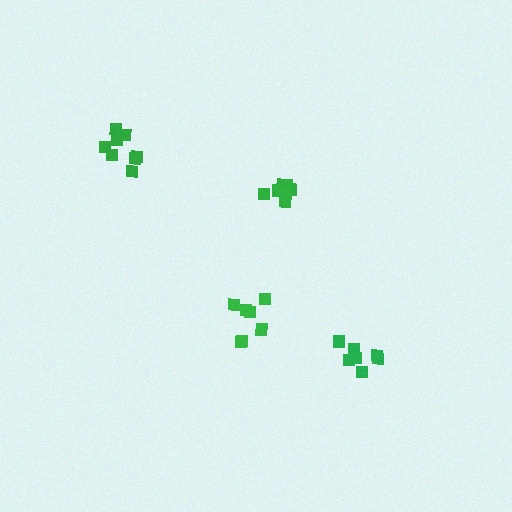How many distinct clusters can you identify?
There are 4 distinct clusters.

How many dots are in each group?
Group 1: 8 dots, Group 2: 8 dots, Group 3: 7 dots, Group 4: 9 dots (32 total).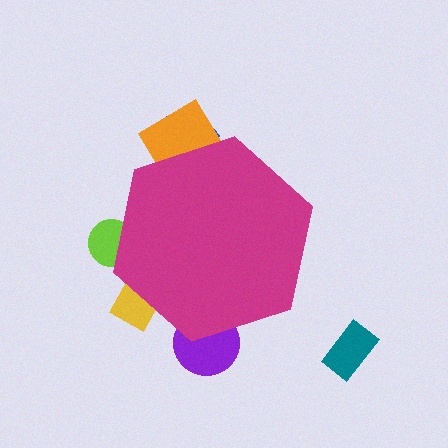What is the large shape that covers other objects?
A magenta hexagon.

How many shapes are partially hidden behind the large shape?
5 shapes are partially hidden.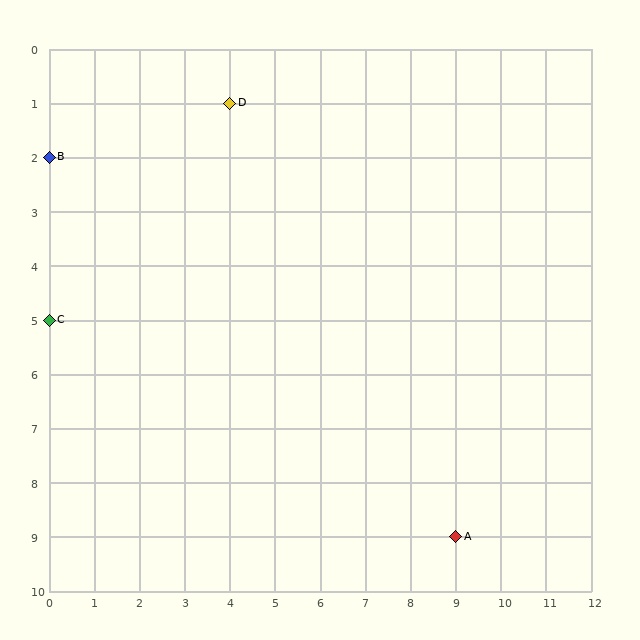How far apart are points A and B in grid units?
Points A and B are 9 columns and 7 rows apart (about 11.4 grid units diagonally).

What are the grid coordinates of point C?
Point C is at grid coordinates (0, 5).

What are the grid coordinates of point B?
Point B is at grid coordinates (0, 2).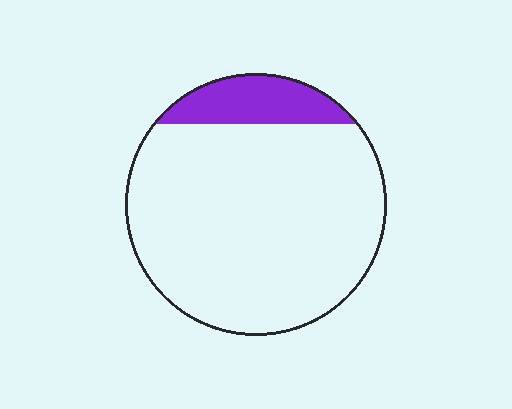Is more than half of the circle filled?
No.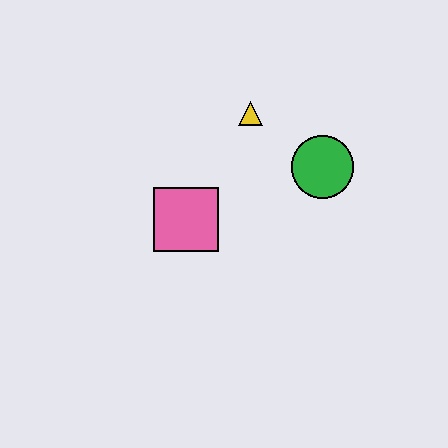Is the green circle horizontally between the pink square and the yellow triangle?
No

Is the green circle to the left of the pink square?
No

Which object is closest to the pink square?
The yellow triangle is closest to the pink square.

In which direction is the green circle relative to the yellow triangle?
The green circle is to the right of the yellow triangle.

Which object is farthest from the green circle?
The pink square is farthest from the green circle.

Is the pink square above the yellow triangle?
No